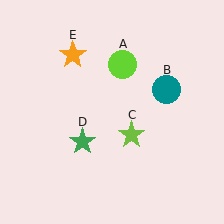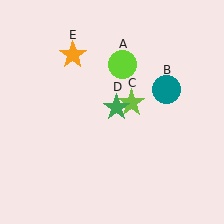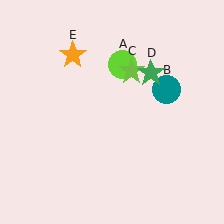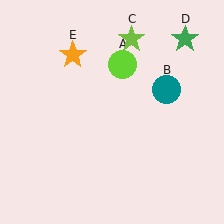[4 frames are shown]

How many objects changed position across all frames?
2 objects changed position: lime star (object C), green star (object D).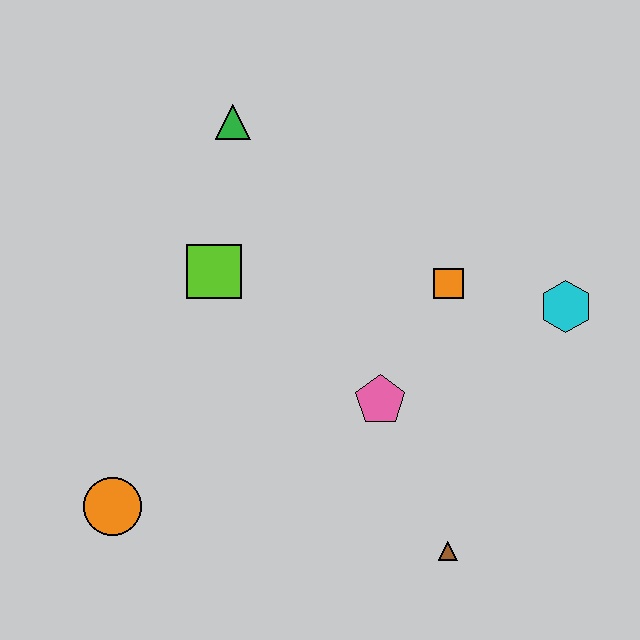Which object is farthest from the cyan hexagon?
The orange circle is farthest from the cyan hexagon.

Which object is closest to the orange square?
The cyan hexagon is closest to the orange square.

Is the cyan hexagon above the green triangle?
No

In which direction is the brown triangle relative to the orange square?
The brown triangle is below the orange square.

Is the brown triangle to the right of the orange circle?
Yes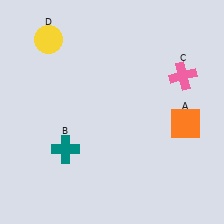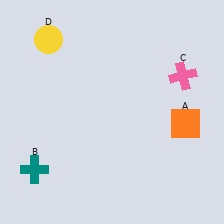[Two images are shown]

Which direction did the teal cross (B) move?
The teal cross (B) moved left.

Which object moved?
The teal cross (B) moved left.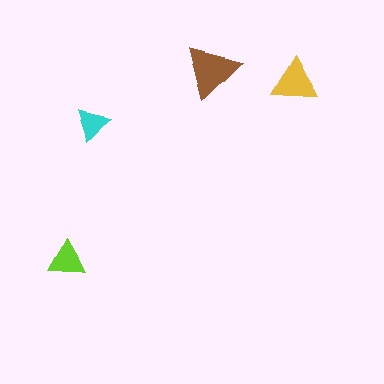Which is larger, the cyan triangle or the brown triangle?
The brown one.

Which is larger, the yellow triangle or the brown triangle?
The brown one.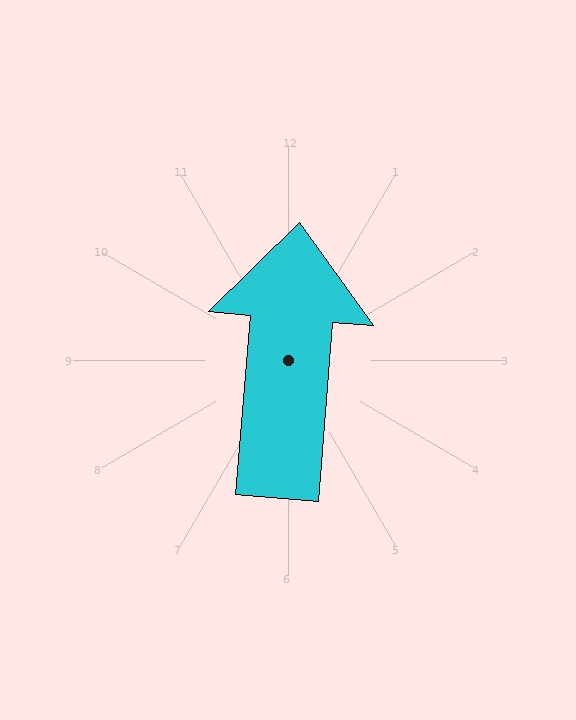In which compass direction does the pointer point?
North.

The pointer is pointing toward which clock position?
Roughly 12 o'clock.